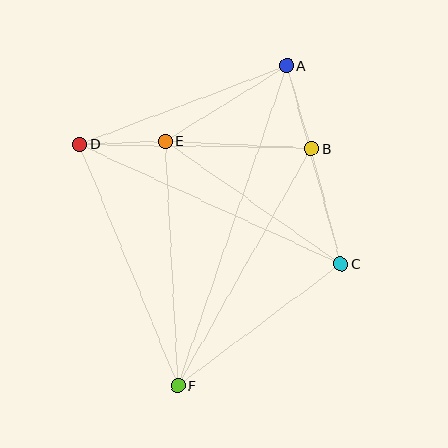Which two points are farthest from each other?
Points A and F are farthest from each other.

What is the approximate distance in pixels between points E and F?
The distance between E and F is approximately 245 pixels.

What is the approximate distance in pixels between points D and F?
The distance between D and F is approximately 261 pixels.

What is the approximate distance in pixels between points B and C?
The distance between B and C is approximately 119 pixels.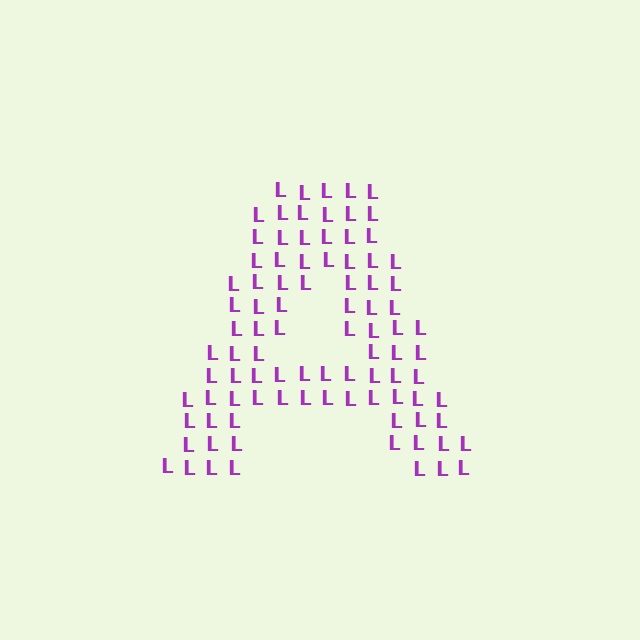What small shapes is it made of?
It is made of small letter L's.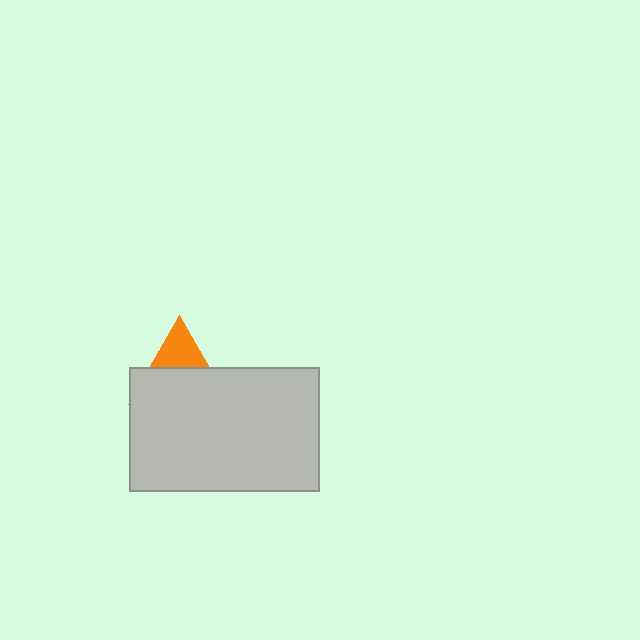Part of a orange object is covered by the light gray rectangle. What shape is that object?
It is a triangle.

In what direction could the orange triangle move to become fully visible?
The orange triangle could move up. That would shift it out from behind the light gray rectangle entirely.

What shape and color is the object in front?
The object in front is a light gray rectangle.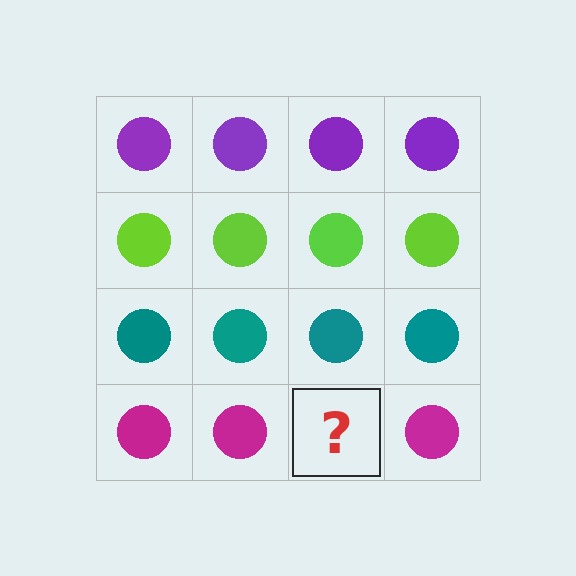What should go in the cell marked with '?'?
The missing cell should contain a magenta circle.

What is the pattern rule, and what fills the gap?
The rule is that each row has a consistent color. The gap should be filled with a magenta circle.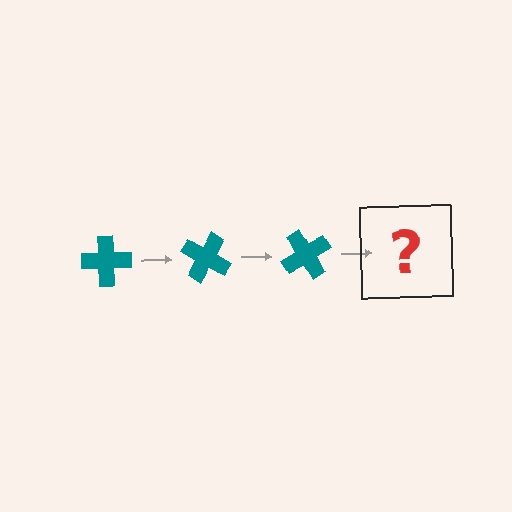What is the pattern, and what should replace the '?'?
The pattern is that the cross rotates 30 degrees each step. The '?' should be a teal cross rotated 90 degrees.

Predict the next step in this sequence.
The next step is a teal cross rotated 90 degrees.